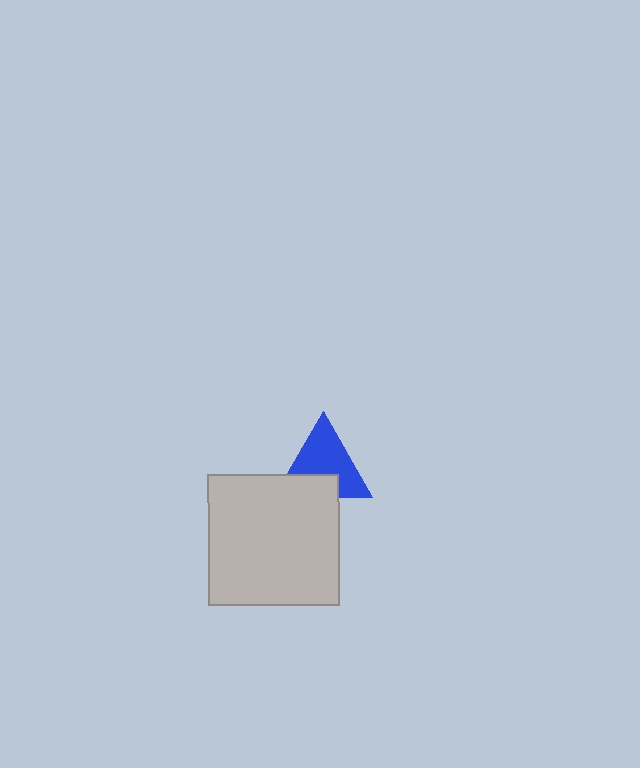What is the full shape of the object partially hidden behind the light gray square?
The partially hidden object is a blue triangle.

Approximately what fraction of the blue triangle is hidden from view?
Roughly 33% of the blue triangle is hidden behind the light gray square.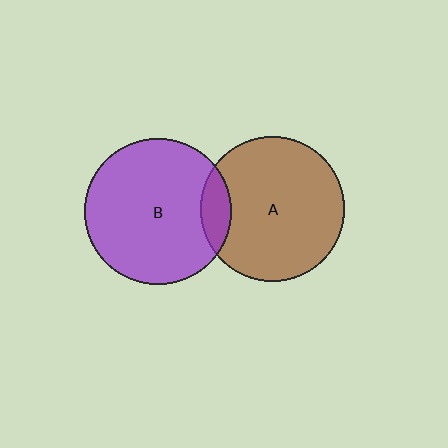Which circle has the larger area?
Circle B (purple).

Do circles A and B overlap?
Yes.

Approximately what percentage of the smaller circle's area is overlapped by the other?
Approximately 10%.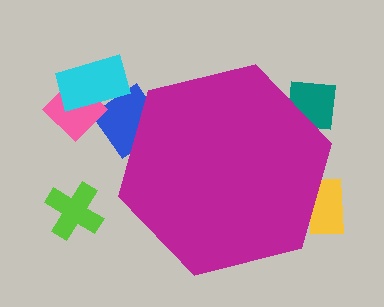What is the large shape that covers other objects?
A magenta hexagon.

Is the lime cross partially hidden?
No, the lime cross is fully visible.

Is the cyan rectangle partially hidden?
No, the cyan rectangle is fully visible.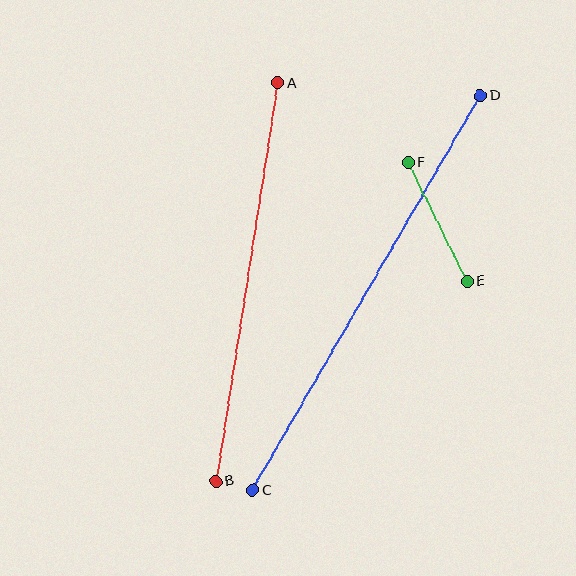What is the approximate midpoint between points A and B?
The midpoint is at approximately (247, 282) pixels.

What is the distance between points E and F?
The distance is approximately 132 pixels.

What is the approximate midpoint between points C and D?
The midpoint is at approximately (366, 293) pixels.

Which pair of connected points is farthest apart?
Points C and D are farthest apart.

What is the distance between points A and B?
The distance is approximately 403 pixels.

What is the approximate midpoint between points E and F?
The midpoint is at approximately (438, 222) pixels.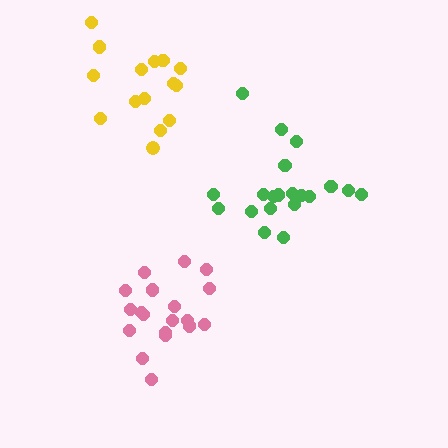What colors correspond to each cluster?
The clusters are colored: pink, yellow, green.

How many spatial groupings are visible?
There are 3 spatial groupings.